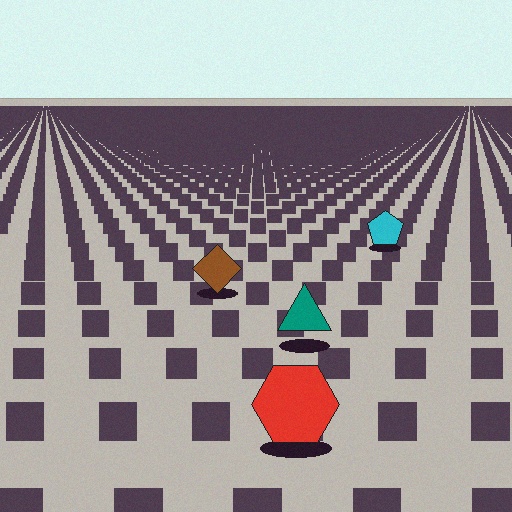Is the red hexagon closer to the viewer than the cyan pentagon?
Yes. The red hexagon is closer — you can tell from the texture gradient: the ground texture is coarser near it.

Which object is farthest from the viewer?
The cyan pentagon is farthest from the viewer. It appears smaller and the ground texture around it is denser.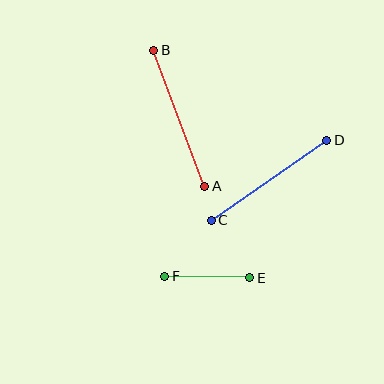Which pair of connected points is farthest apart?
Points A and B are farthest apart.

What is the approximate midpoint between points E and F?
The midpoint is at approximately (207, 277) pixels.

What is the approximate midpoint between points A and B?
The midpoint is at approximately (179, 118) pixels.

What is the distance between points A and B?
The distance is approximately 146 pixels.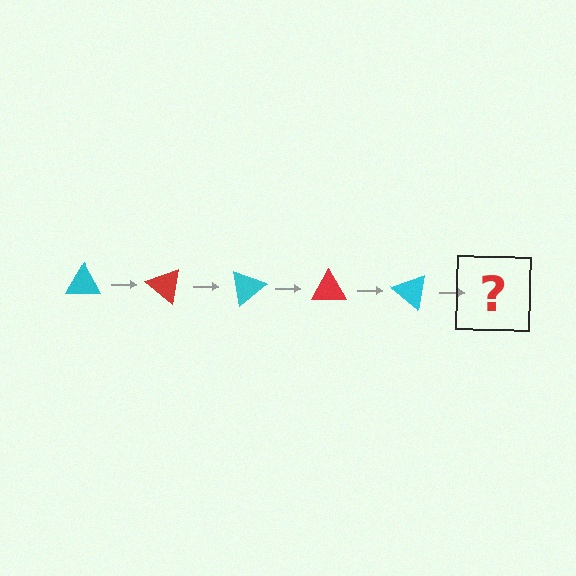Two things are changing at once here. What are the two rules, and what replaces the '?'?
The two rules are that it rotates 40 degrees each step and the color cycles through cyan and red. The '?' should be a red triangle, rotated 200 degrees from the start.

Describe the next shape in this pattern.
It should be a red triangle, rotated 200 degrees from the start.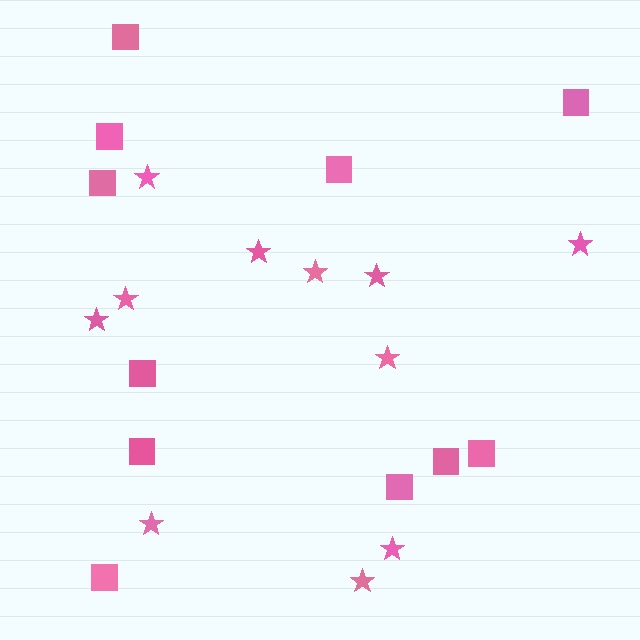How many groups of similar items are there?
There are 2 groups: one group of stars (11) and one group of squares (11).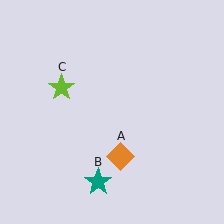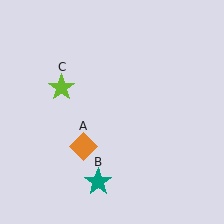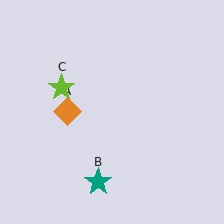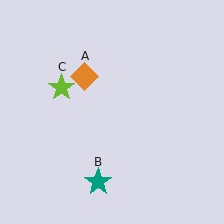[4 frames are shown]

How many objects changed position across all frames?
1 object changed position: orange diamond (object A).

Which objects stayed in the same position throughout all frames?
Teal star (object B) and lime star (object C) remained stationary.